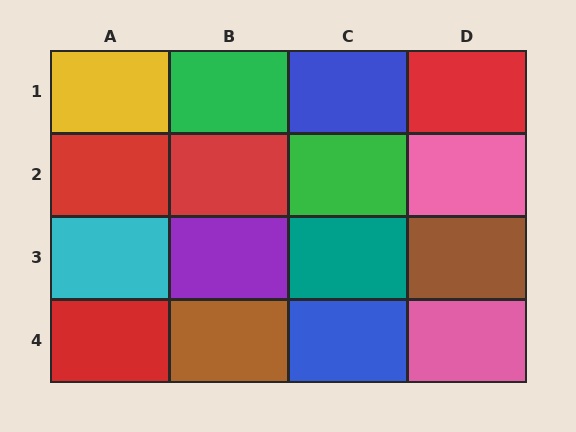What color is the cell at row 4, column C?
Blue.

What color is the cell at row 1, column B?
Green.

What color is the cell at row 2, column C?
Green.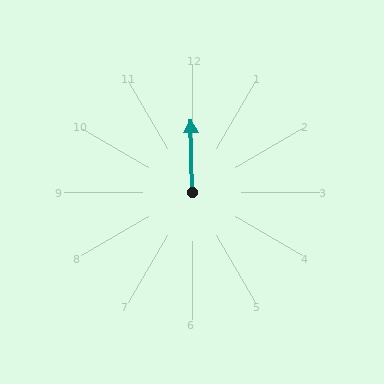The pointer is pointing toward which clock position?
Roughly 12 o'clock.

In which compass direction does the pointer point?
North.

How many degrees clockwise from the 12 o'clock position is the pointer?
Approximately 359 degrees.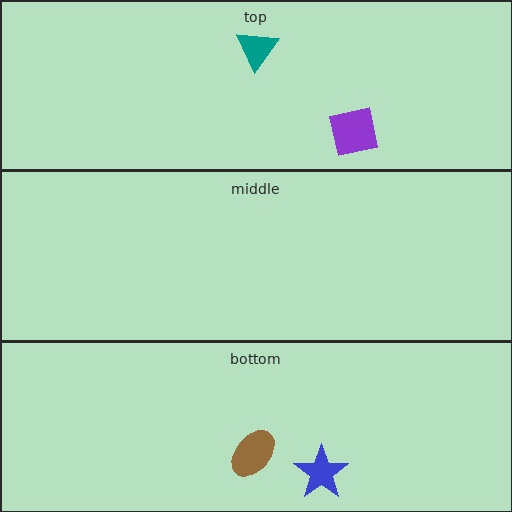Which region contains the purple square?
The top region.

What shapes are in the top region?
The teal triangle, the purple square.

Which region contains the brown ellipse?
The bottom region.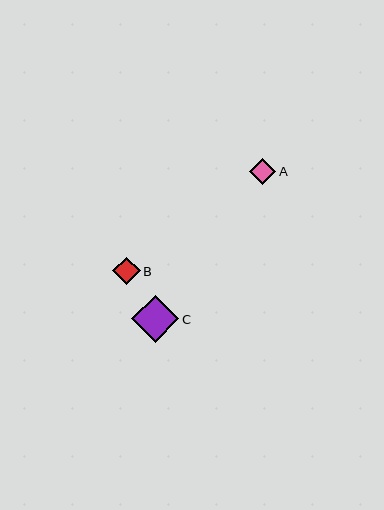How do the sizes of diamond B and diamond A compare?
Diamond B and diamond A are approximately the same size.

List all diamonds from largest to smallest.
From largest to smallest: C, B, A.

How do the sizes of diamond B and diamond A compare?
Diamond B and diamond A are approximately the same size.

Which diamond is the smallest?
Diamond A is the smallest with a size of approximately 26 pixels.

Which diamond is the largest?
Diamond C is the largest with a size of approximately 47 pixels.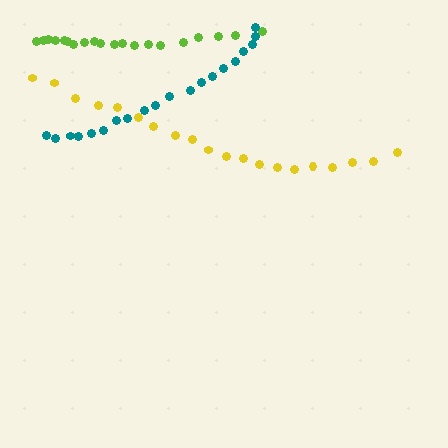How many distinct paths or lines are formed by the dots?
There are 3 distinct paths.